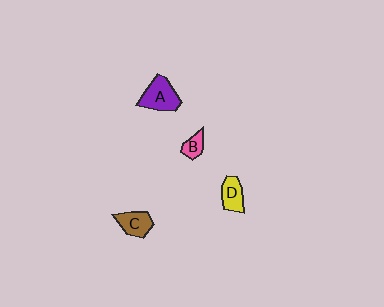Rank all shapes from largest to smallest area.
From largest to smallest: A (purple), C (brown), D (yellow), B (pink).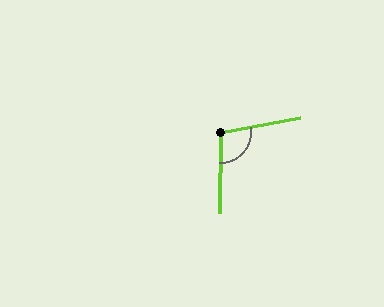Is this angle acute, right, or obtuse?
It is obtuse.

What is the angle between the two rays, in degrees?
Approximately 102 degrees.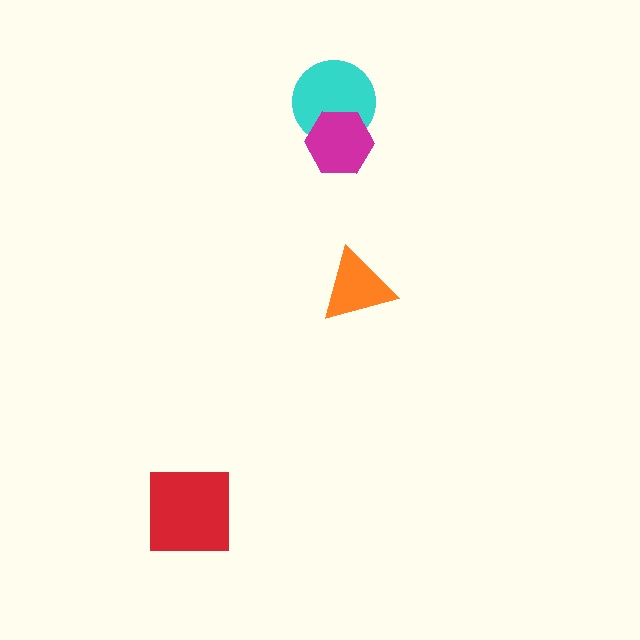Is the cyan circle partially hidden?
Yes, it is partially covered by another shape.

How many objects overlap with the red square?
0 objects overlap with the red square.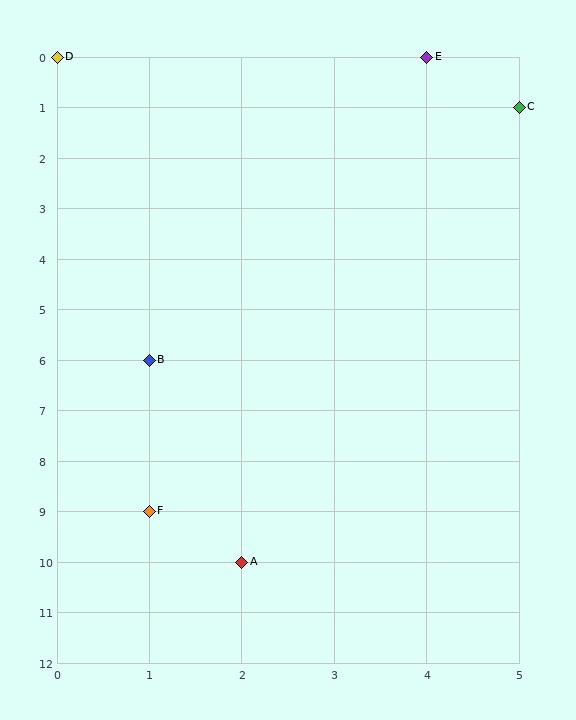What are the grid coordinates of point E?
Point E is at grid coordinates (4, 0).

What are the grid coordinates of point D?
Point D is at grid coordinates (0, 0).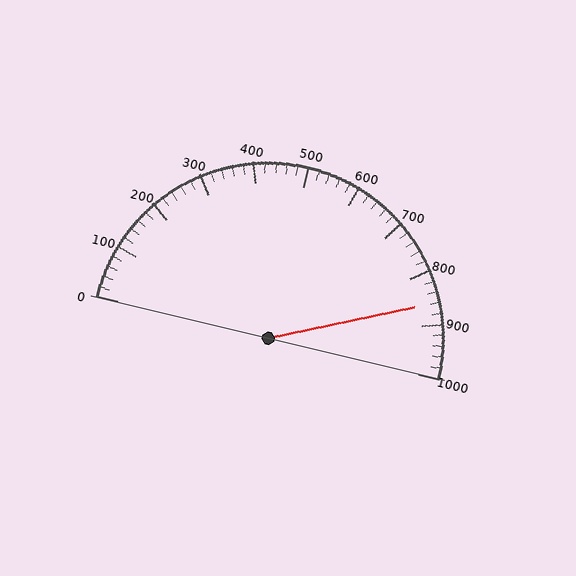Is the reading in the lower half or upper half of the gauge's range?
The reading is in the upper half of the range (0 to 1000).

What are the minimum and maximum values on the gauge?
The gauge ranges from 0 to 1000.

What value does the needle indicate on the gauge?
The needle indicates approximately 860.